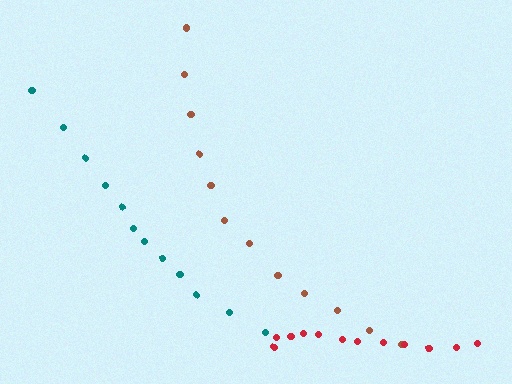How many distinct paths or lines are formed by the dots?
There are 3 distinct paths.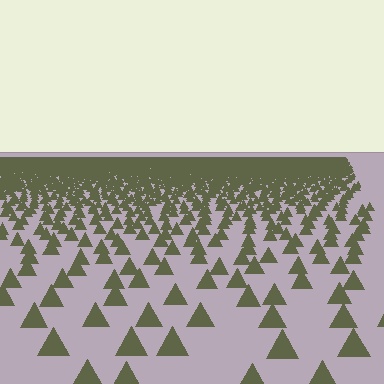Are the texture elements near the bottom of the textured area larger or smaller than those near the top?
Larger. Near the bottom, elements are closer to the viewer and appear at a bigger on-screen size.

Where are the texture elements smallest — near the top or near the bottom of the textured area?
Near the top.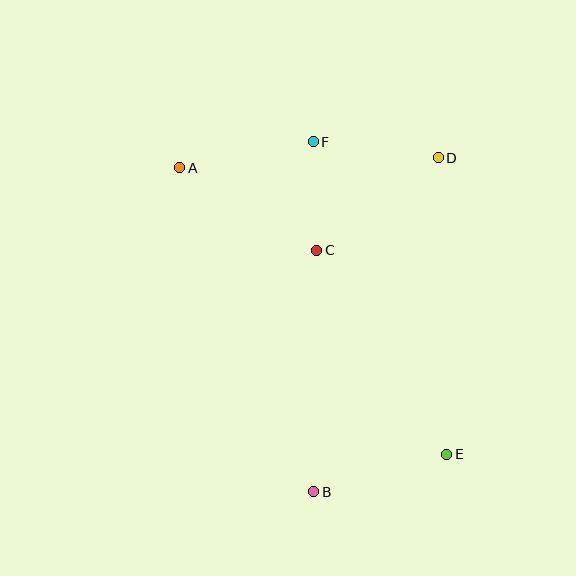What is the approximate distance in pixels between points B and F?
The distance between B and F is approximately 350 pixels.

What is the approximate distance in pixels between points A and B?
The distance between A and B is approximately 351 pixels.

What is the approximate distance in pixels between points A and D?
The distance between A and D is approximately 259 pixels.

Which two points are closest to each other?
Points C and F are closest to each other.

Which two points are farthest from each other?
Points A and E are farthest from each other.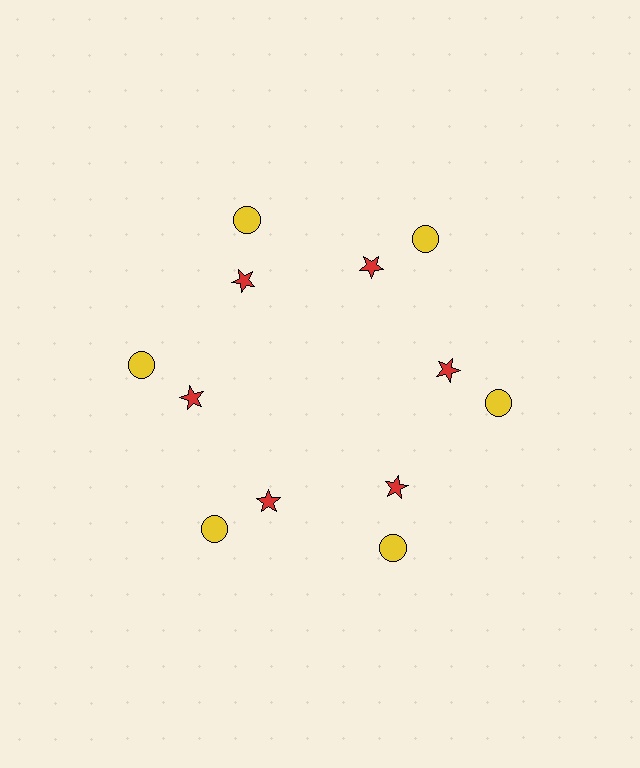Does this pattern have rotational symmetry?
Yes, this pattern has 6-fold rotational symmetry. It looks the same after rotating 60 degrees around the center.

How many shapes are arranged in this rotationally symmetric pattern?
There are 12 shapes, arranged in 6 groups of 2.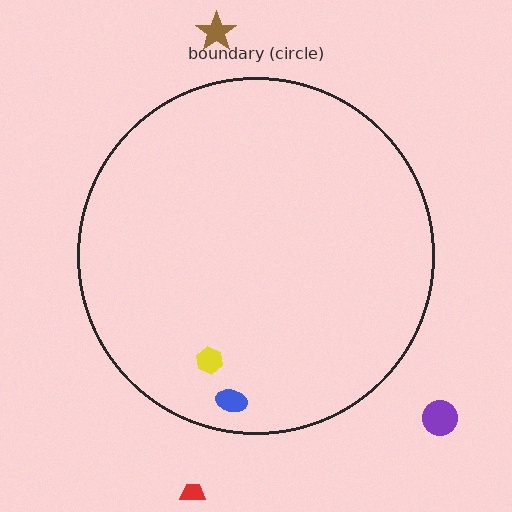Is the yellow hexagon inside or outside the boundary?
Inside.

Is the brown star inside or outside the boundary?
Outside.